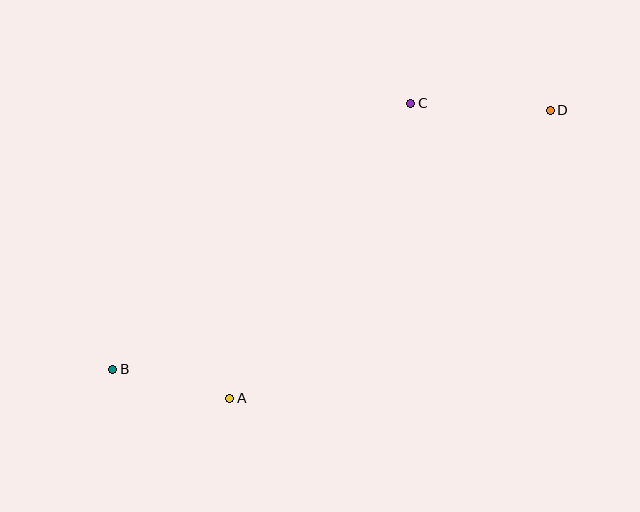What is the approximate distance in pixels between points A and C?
The distance between A and C is approximately 346 pixels.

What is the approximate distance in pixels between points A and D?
The distance between A and D is approximately 431 pixels.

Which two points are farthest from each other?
Points B and D are farthest from each other.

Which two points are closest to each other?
Points A and B are closest to each other.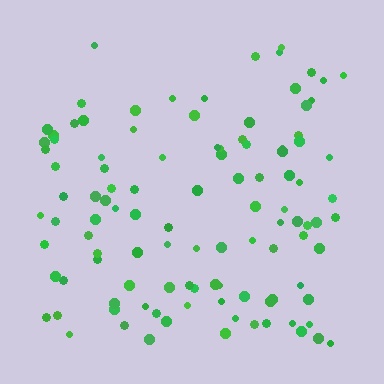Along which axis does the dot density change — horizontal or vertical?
Vertical.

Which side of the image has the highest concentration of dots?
The bottom.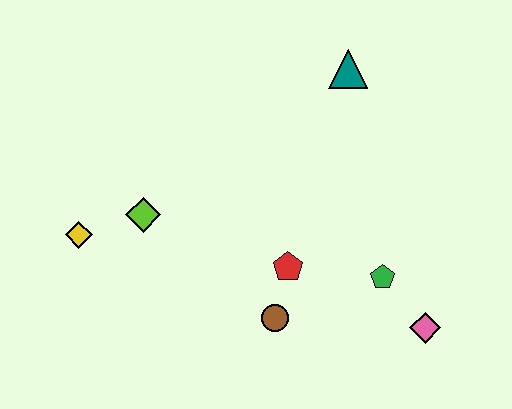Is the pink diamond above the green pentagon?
No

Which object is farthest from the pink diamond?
The yellow diamond is farthest from the pink diamond.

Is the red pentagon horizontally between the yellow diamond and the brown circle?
No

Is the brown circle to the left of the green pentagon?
Yes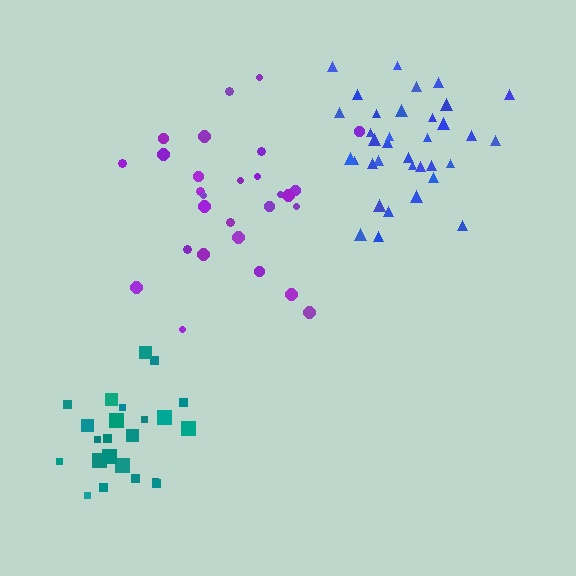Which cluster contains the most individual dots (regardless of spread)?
Blue (35).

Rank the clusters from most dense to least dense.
blue, teal, purple.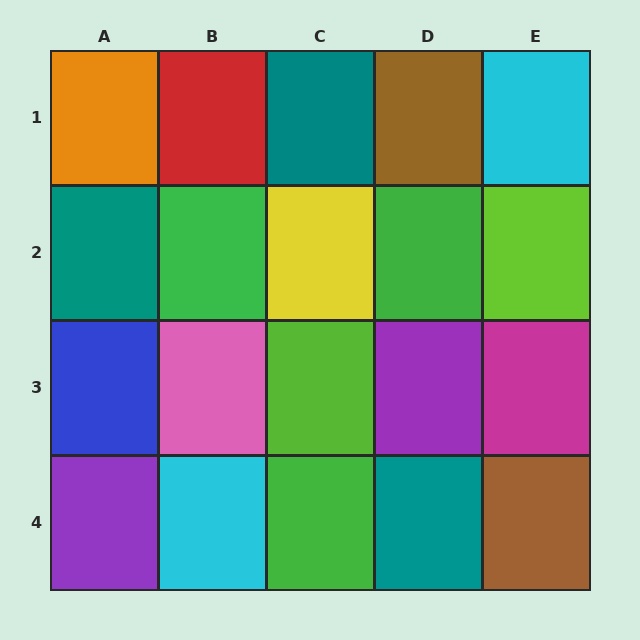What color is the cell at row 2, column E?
Lime.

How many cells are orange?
1 cell is orange.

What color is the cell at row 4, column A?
Purple.